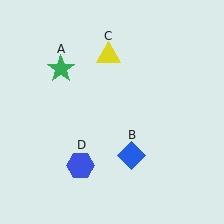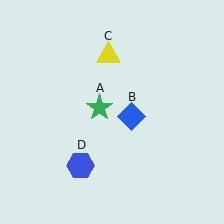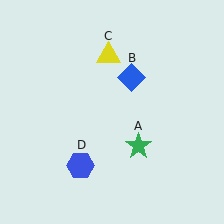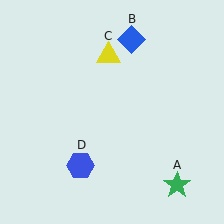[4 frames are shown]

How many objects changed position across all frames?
2 objects changed position: green star (object A), blue diamond (object B).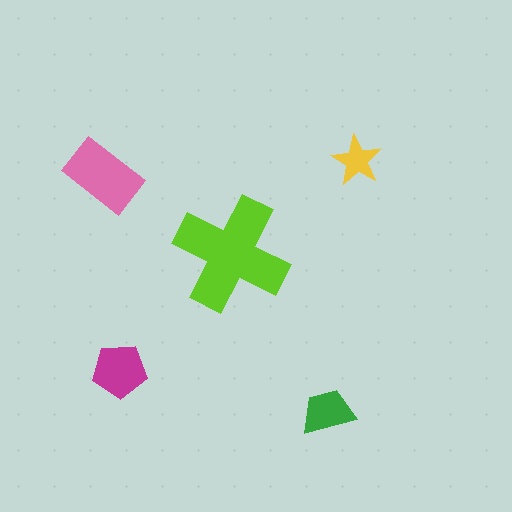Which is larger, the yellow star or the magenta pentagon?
The magenta pentagon.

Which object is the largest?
The lime cross.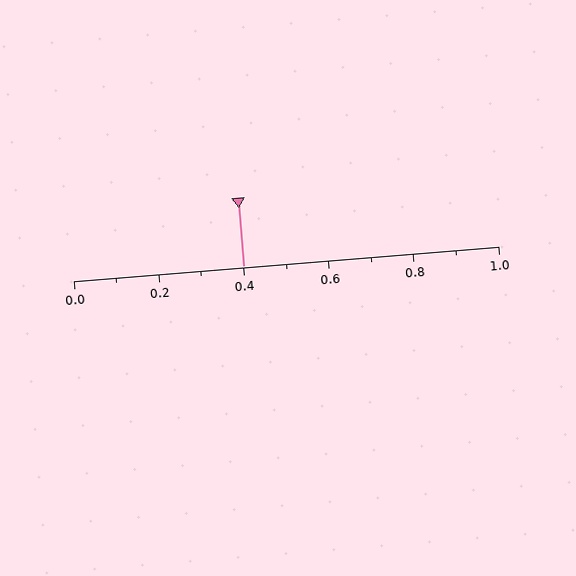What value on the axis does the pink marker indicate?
The marker indicates approximately 0.4.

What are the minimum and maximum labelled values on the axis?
The axis runs from 0.0 to 1.0.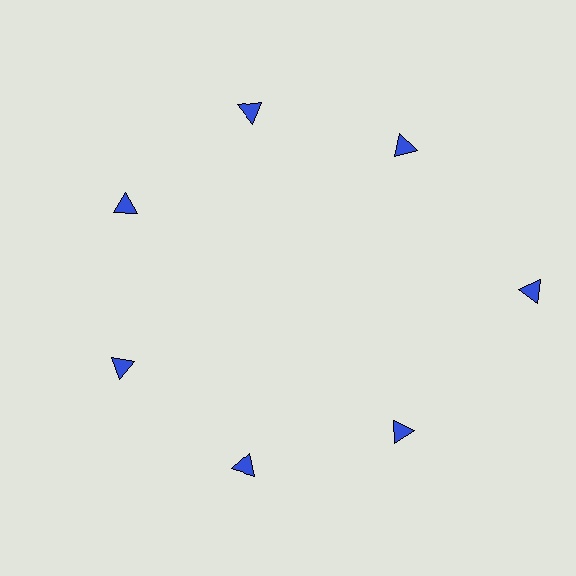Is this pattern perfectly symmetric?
No. The 7 blue triangles are arranged in a ring, but one element near the 3 o'clock position is pushed outward from the center, breaking the 7-fold rotational symmetry.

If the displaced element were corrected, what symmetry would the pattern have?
It would have 7-fold rotational symmetry — the pattern would map onto itself every 51 degrees.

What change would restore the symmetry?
The symmetry would be restored by moving it inward, back onto the ring so that all 7 triangles sit at equal angles and equal distance from the center.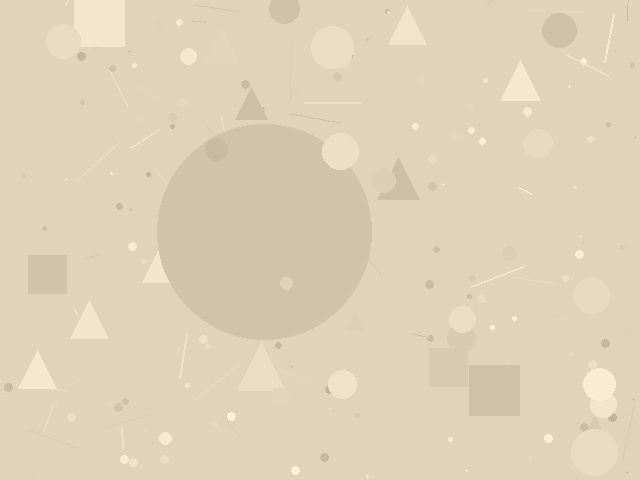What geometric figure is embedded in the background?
A circle is embedded in the background.